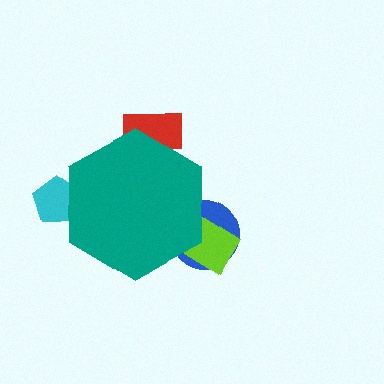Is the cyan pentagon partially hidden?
Yes, the cyan pentagon is partially hidden behind the teal hexagon.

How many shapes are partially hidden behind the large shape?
4 shapes are partially hidden.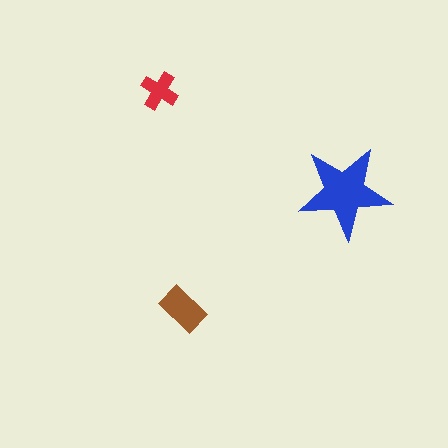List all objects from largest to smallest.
The blue star, the brown rectangle, the red cross.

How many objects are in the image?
There are 3 objects in the image.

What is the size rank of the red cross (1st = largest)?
3rd.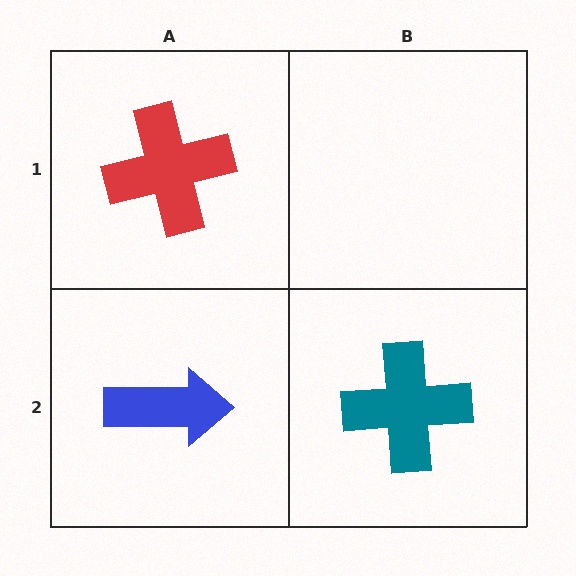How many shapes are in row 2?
2 shapes.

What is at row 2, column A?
A blue arrow.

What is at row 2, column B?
A teal cross.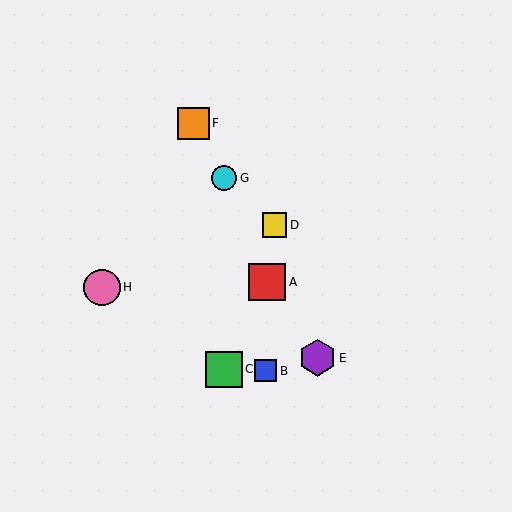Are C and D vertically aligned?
No, C is at x≈224 and D is at x≈275.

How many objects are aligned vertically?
2 objects (C, G) are aligned vertically.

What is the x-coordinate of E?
Object E is at x≈317.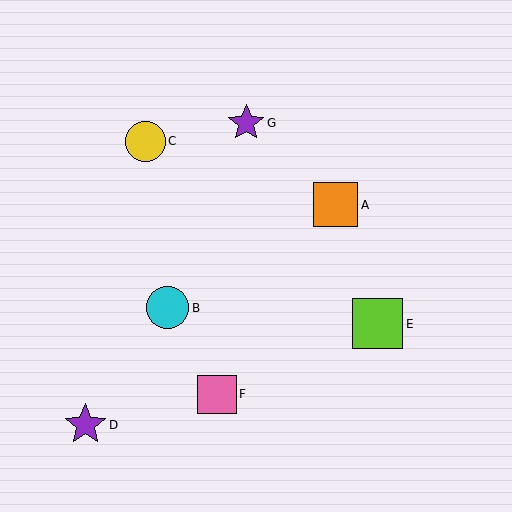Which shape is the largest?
The lime square (labeled E) is the largest.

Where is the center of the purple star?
The center of the purple star is at (85, 425).